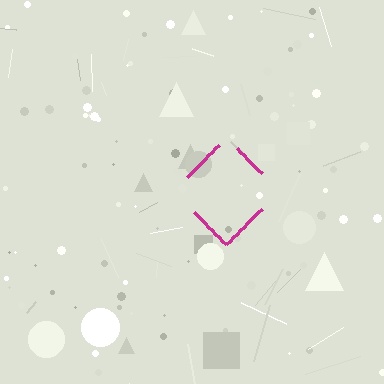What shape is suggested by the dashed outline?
The dashed outline suggests a diamond.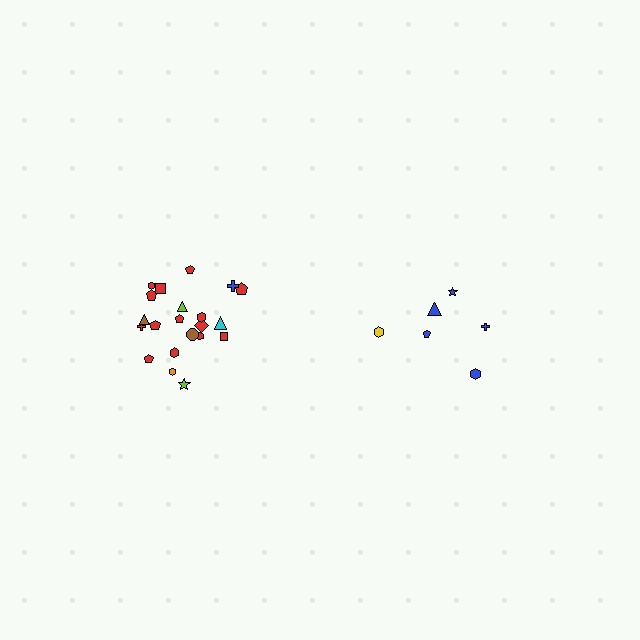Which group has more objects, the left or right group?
The left group.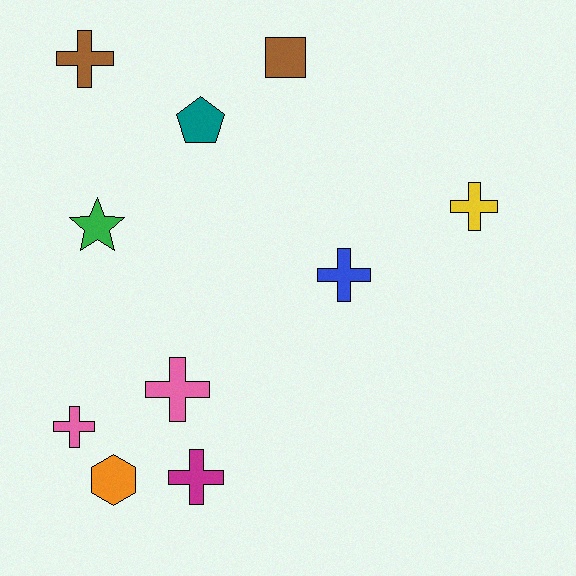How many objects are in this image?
There are 10 objects.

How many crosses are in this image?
There are 6 crosses.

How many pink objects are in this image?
There are 2 pink objects.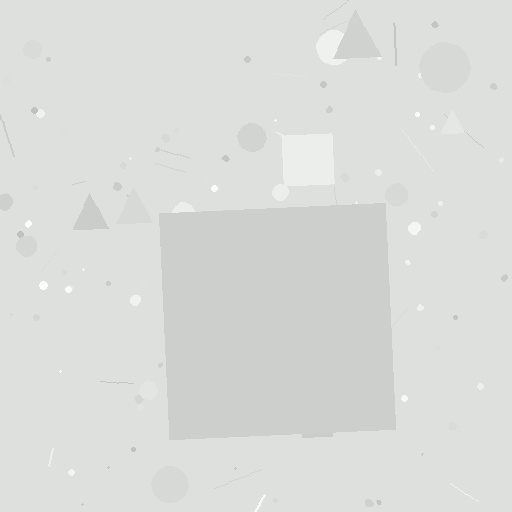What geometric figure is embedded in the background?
A square is embedded in the background.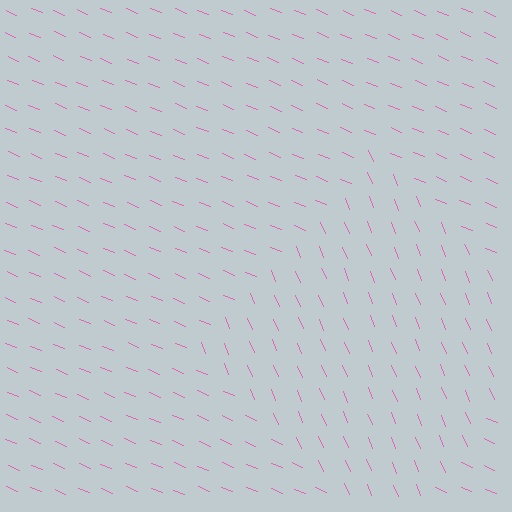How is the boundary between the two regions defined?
The boundary is defined purely by a change in line orientation (approximately 45 degrees difference). All lines are the same color and thickness.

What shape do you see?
I see a diamond.